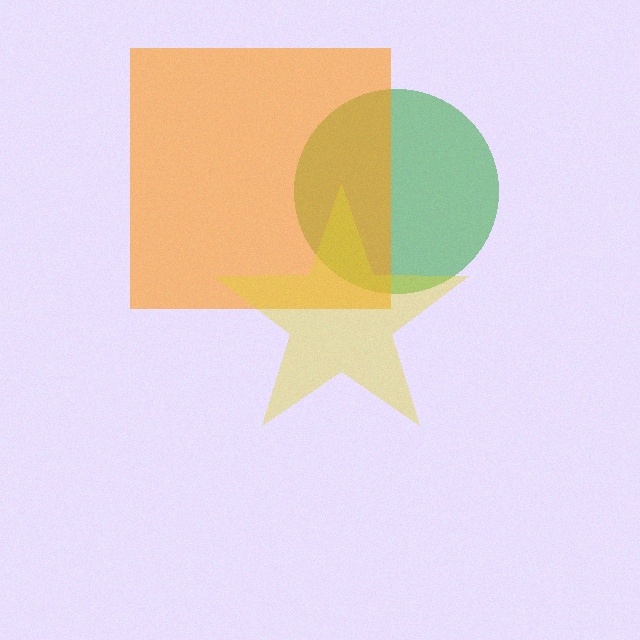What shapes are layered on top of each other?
The layered shapes are: a green circle, an orange square, a yellow star.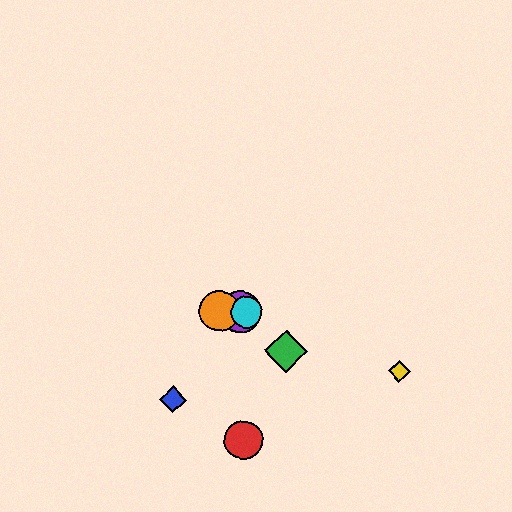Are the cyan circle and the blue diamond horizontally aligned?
No, the cyan circle is at y≈312 and the blue diamond is at y≈399.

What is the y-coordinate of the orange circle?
The orange circle is at y≈311.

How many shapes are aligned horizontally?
3 shapes (the purple circle, the orange circle, the cyan circle) are aligned horizontally.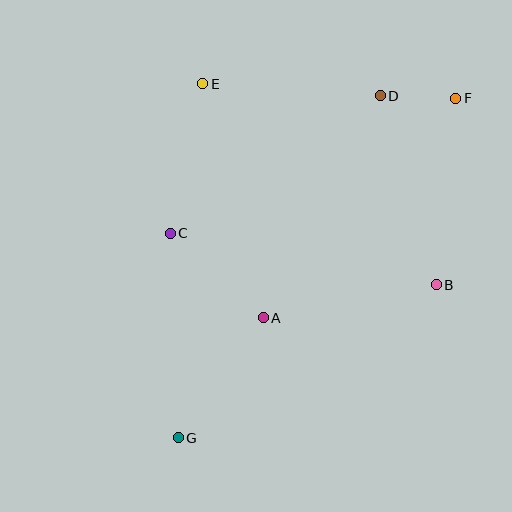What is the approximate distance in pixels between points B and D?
The distance between B and D is approximately 197 pixels.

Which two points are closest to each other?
Points D and F are closest to each other.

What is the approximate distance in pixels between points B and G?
The distance between B and G is approximately 300 pixels.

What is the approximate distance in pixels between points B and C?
The distance between B and C is approximately 271 pixels.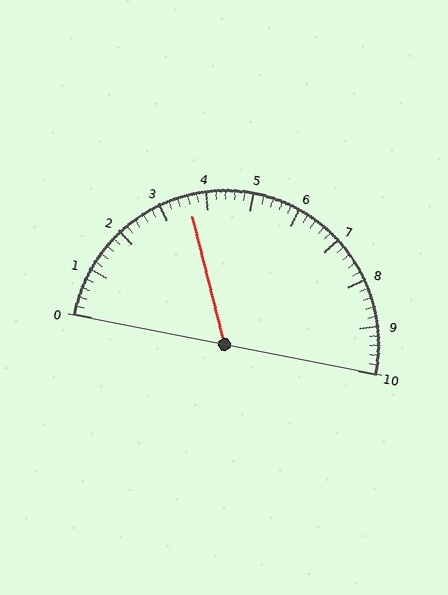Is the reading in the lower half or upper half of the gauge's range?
The reading is in the lower half of the range (0 to 10).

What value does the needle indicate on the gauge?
The needle indicates approximately 3.6.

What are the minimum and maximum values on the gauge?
The gauge ranges from 0 to 10.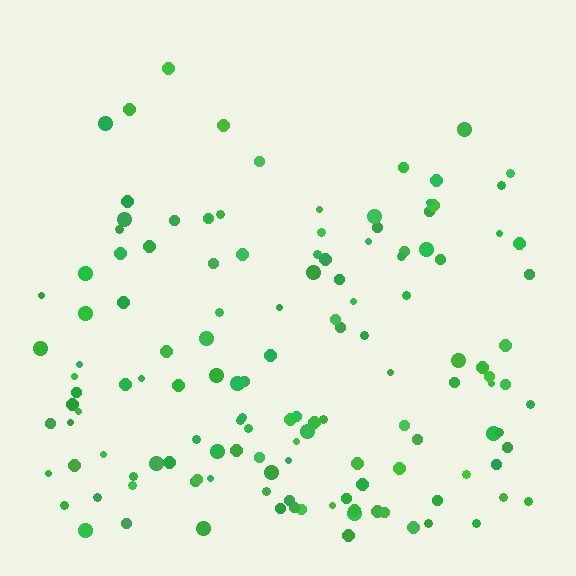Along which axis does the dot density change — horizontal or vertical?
Vertical.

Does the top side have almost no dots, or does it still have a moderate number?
Still a moderate number, just noticeably fewer than the bottom.